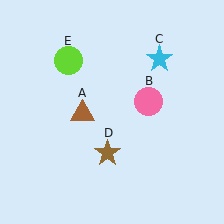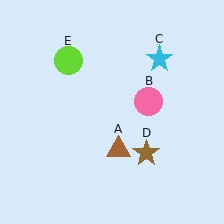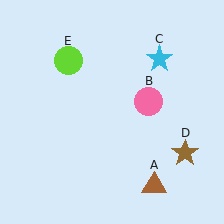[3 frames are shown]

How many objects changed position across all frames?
2 objects changed position: brown triangle (object A), brown star (object D).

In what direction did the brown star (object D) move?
The brown star (object D) moved right.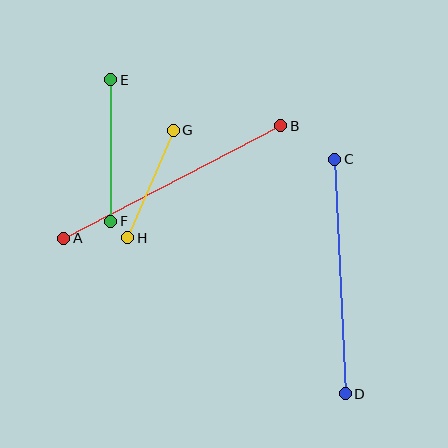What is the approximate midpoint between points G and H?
The midpoint is at approximately (150, 184) pixels.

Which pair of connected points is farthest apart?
Points A and B are farthest apart.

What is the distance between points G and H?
The distance is approximately 117 pixels.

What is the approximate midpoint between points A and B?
The midpoint is at approximately (172, 182) pixels.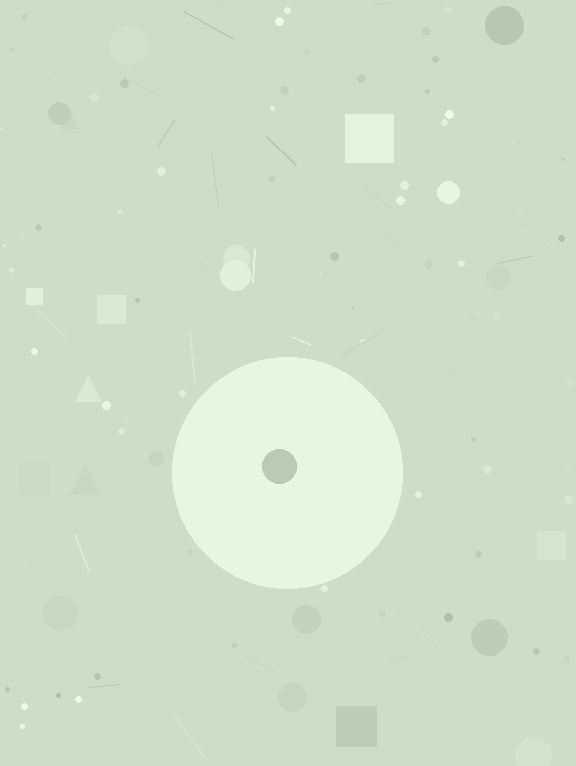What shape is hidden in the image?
A circle is hidden in the image.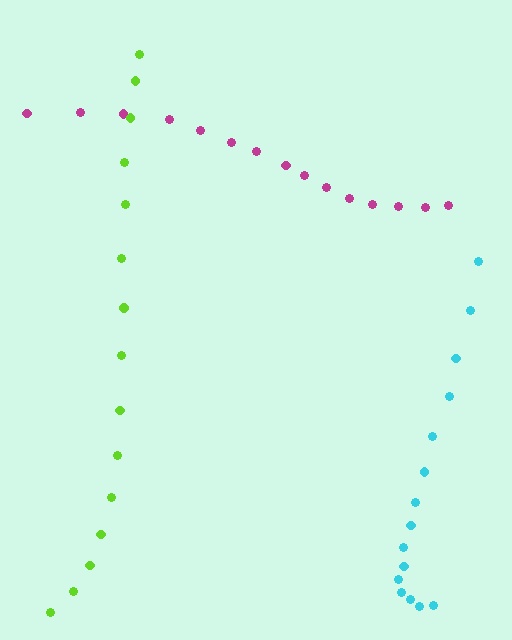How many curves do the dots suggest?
There are 3 distinct paths.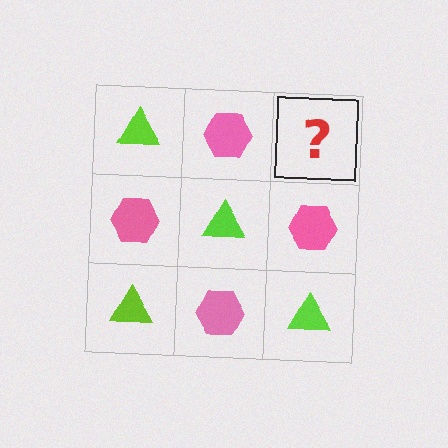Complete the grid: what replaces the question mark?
The question mark should be replaced with a lime triangle.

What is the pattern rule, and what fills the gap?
The rule is that it alternates lime triangle and pink hexagon in a checkerboard pattern. The gap should be filled with a lime triangle.